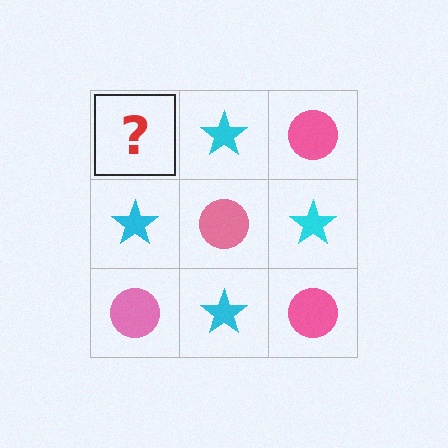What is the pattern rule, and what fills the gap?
The rule is that it alternates pink circle and cyan star in a checkerboard pattern. The gap should be filled with a pink circle.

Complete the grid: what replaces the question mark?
The question mark should be replaced with a pink circle.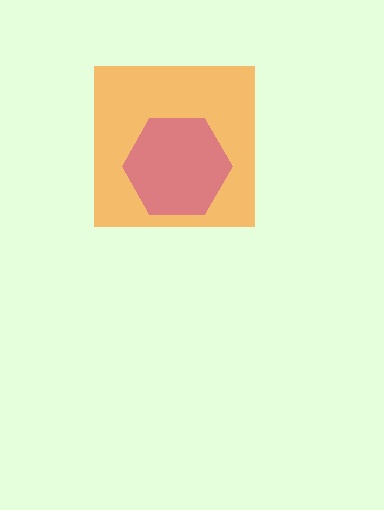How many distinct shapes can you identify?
There are 2 distinct shapes: an orange square, a magenta hexagon.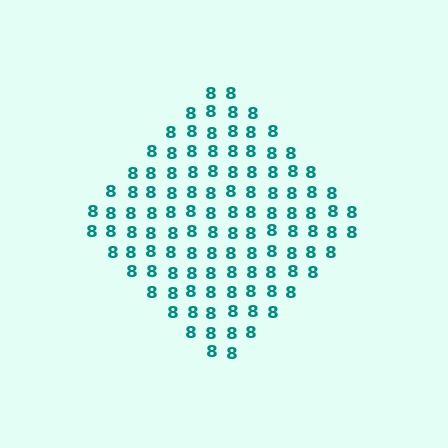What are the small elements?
The small elements are digit 8's.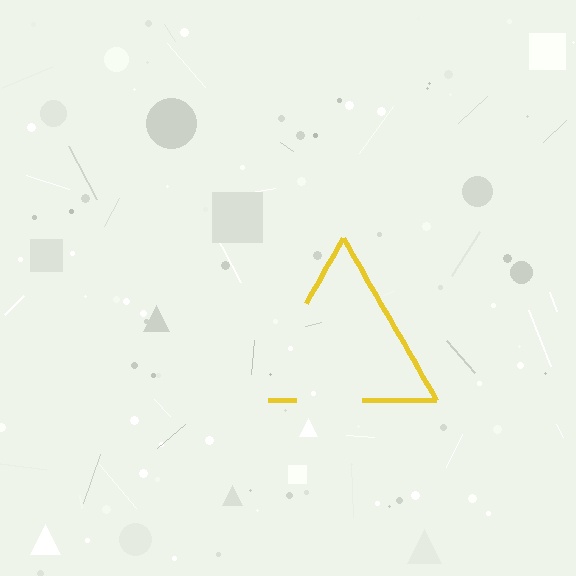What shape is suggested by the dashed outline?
The dashed outline suggests a triangle.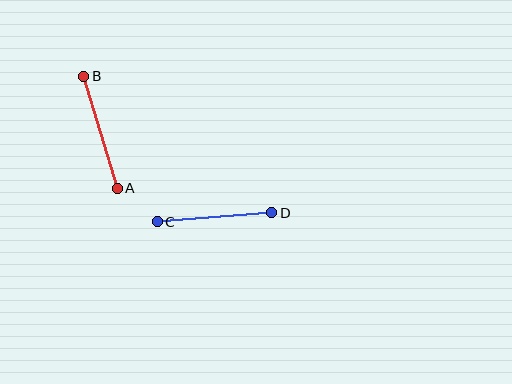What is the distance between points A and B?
The distance is approximately 117 pixels.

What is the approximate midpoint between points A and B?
The midpoint is at approximately (101, 132) pixels.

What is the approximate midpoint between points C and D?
The midpoint is at approximately (215, 217) pixels.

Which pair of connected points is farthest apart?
Points A and B are farthest apart.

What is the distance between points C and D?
The distance is approximately 115 pixels.